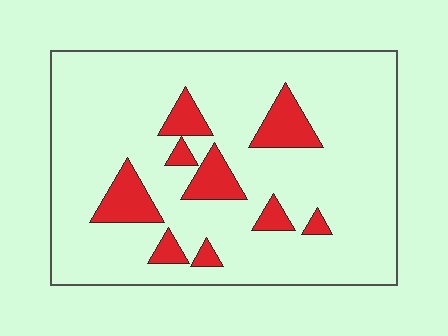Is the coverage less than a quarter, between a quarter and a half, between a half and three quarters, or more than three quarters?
Less than a quarter.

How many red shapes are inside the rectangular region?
9.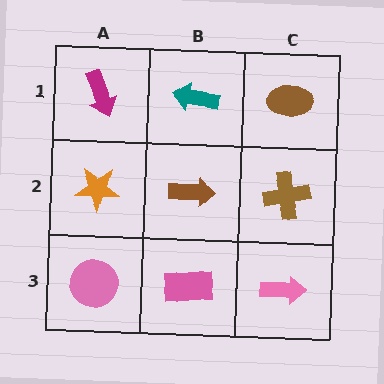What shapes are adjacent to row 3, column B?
A brown arrow (row 2, column B), a pink circle (row 3, column A), a pink arrow (row 3, column C).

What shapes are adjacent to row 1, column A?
An orange star (row 2, column A), a teal arrow (row 1, column B).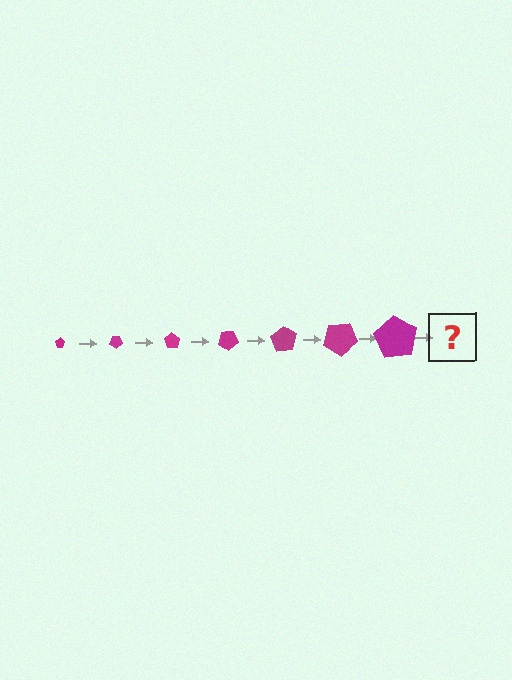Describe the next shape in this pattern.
It should be a pentagon, larger than the previous one and rotated 245 degrees from the start.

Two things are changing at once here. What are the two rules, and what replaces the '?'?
The two rules are that the pentagon grows larger each step and it rotates 35 degrees each step. The '?' should be a pentagon, larger than the previous one and rotated 245 degrees from the start.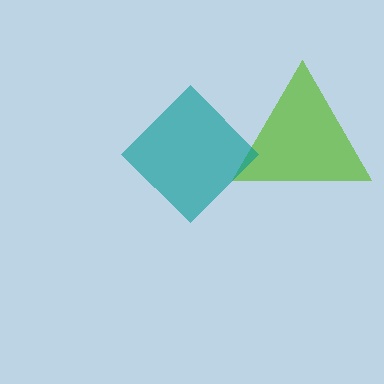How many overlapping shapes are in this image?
There are 2 overlapping shapes in the image.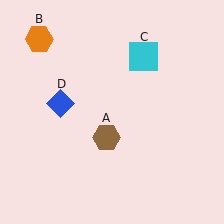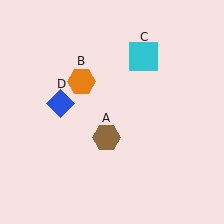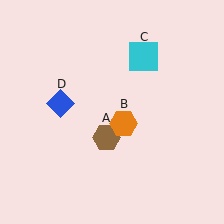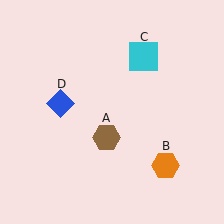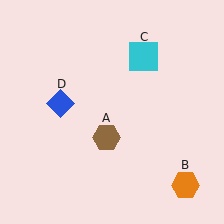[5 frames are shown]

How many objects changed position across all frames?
1 object changed position: orange hexagon (object B).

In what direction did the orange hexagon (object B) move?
The orange hexagon (object B) moved down and to the right.